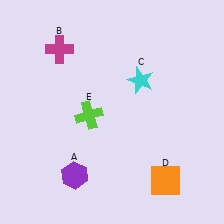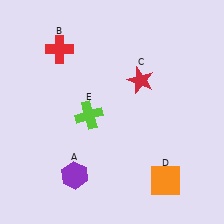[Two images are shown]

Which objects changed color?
B changed from magenta to red. C changed from cyan to red.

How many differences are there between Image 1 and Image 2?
There are 2 differences between the two images.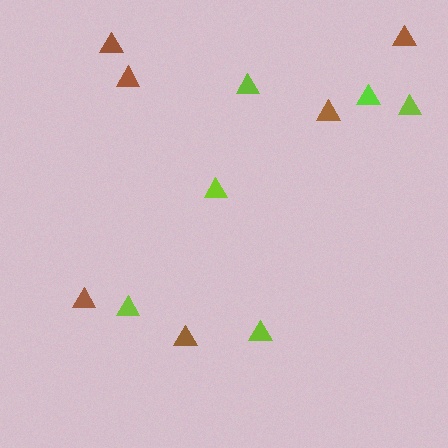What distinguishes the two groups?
There are 2 groups: one group of brown triangles (6) and one group of lime triangles (6).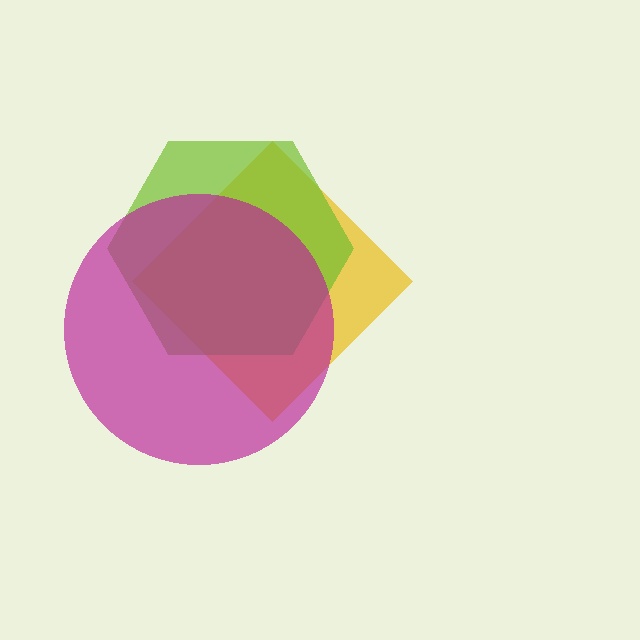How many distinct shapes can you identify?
There are 3 distinct shapes: a yellow diamond, a lime hexagon, a magenta circle.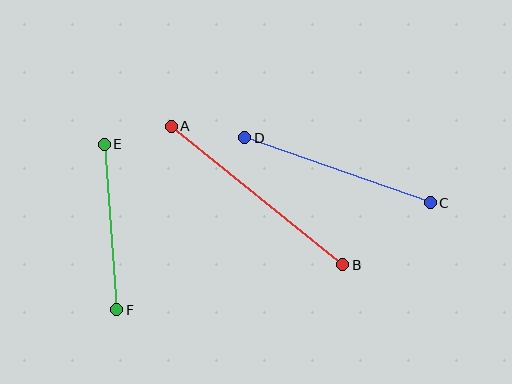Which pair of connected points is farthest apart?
Points A and B are farthest apart.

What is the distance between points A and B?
The distance is approximately 220 pixels.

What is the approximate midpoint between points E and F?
The midpoint is at approximately (111, 227) pixels.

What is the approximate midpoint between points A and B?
The midpoint is at approximately (257, 196) pixels.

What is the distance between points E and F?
The distance is approximately 166 pixels.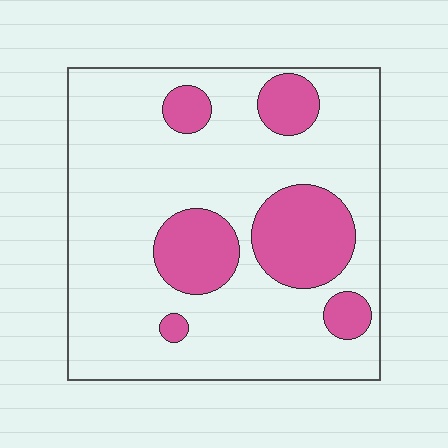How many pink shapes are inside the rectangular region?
6.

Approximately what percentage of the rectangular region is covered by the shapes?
Approximately 25%.